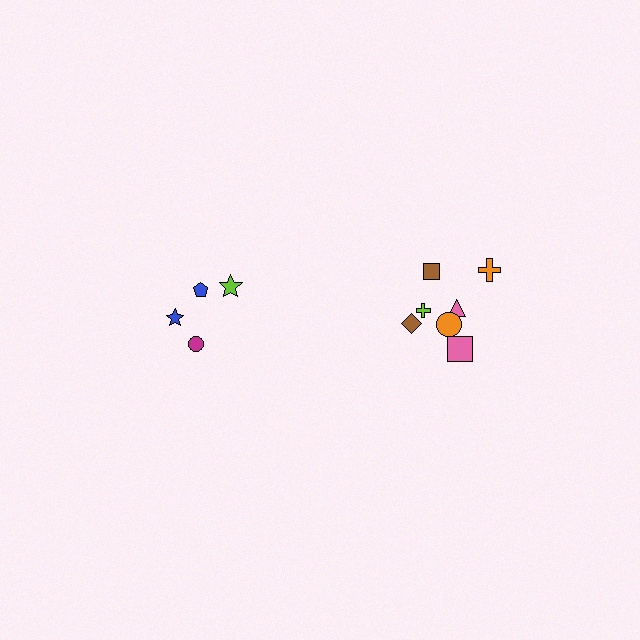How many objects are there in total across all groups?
There are 11 objects.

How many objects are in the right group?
There are 7 objects.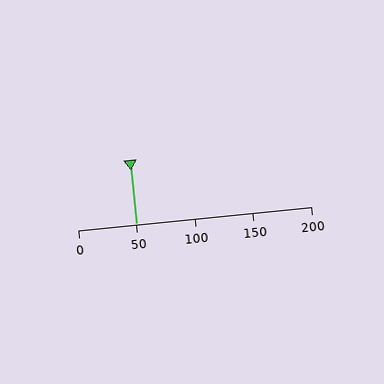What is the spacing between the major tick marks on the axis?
The major ticks are spaced 50 apart.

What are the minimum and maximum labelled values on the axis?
The axis runs from 0 to 200.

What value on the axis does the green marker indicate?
The marker indicates approximately 50.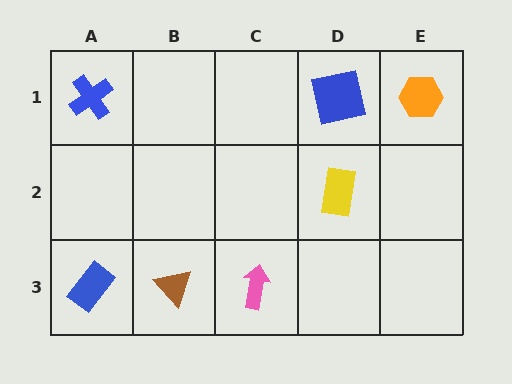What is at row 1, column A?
A blue cross.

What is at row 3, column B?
A brown triangle.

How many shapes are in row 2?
1 shape.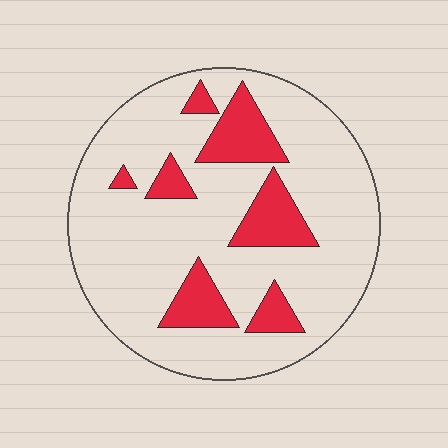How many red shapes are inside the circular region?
7.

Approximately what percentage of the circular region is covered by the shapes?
Approximately 20%.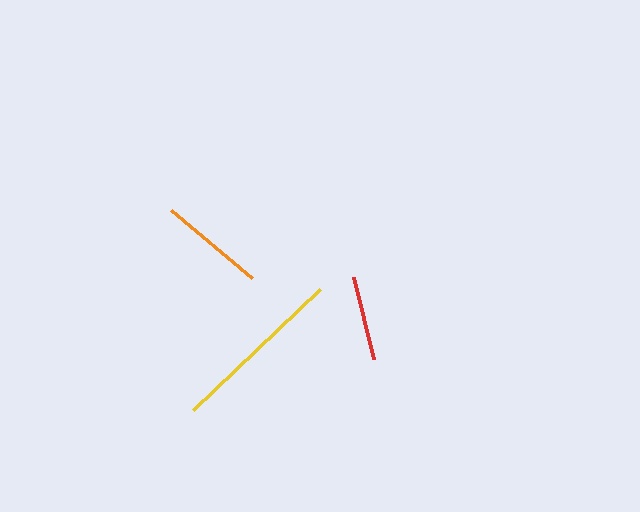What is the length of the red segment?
The red segment is approximately 85 pixels long.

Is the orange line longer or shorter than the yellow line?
The yellow line is longer than the orange line.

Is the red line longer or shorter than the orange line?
The orange line is longer than the red line.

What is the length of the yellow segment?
The yellow segment is approximately 176 pixels long.